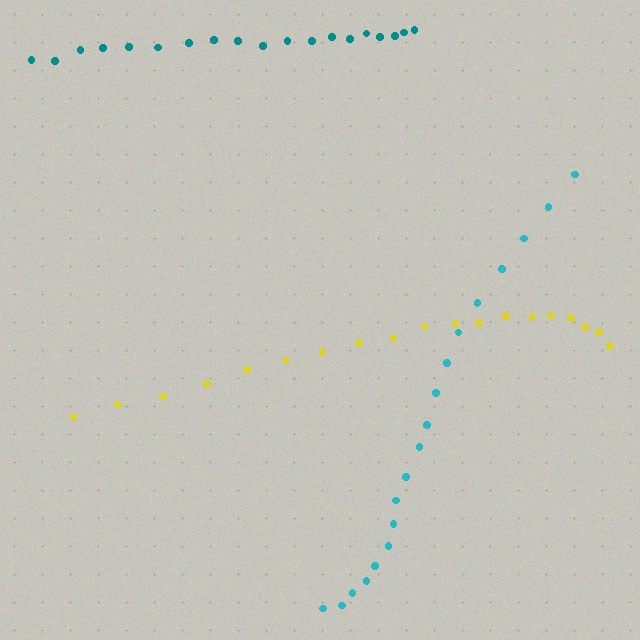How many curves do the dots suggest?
There are 3 distinct paths.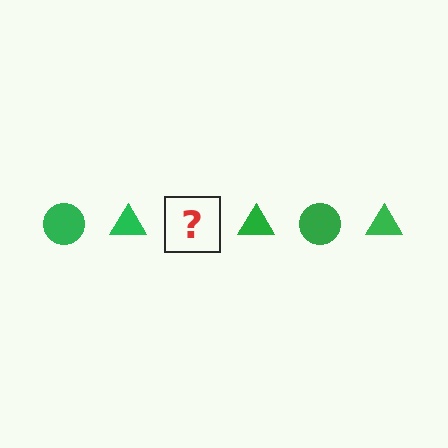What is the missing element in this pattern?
The missing element is a green circle.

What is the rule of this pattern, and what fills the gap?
The rule is that the pattern cycles through circle, triangle shapes in green. The gap should be filled with a green circle.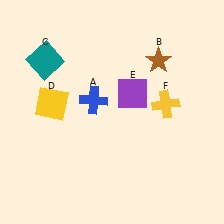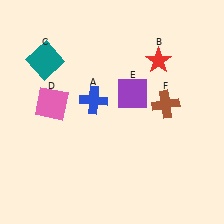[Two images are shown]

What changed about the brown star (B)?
In Image 1, B is brown. In Image 2, it changed to red.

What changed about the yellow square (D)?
In Image 1, D is yellow. In Image 2, it changed to pink.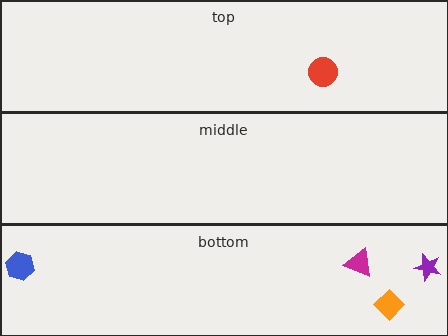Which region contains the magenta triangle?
The bottom region.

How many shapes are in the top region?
1.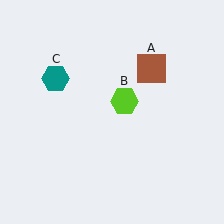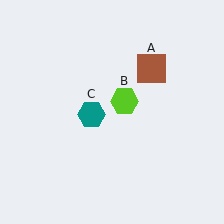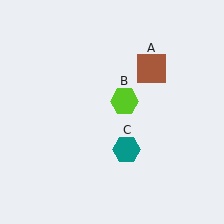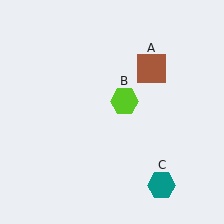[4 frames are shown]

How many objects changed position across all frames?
1 object changed position: teal hexagon (object C).